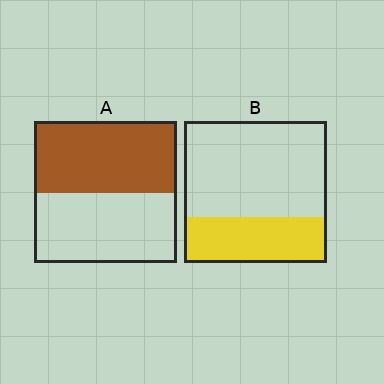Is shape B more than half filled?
No.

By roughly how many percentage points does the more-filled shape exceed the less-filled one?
By roughly 20 percentage points (A over B).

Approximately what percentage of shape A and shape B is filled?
A is approximately 50% and B is approximately 30%.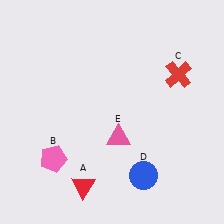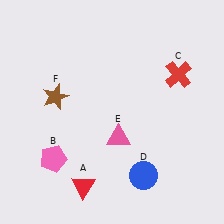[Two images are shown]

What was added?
A brown star (F) was added in Image 2.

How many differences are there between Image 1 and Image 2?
There is 1 difference between the two images.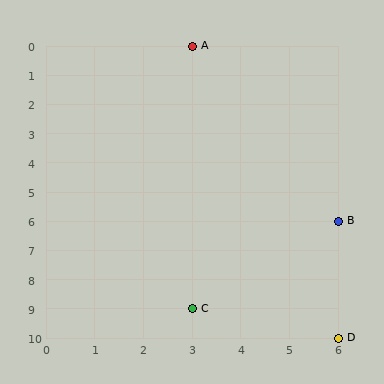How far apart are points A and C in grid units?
Points A and C are 9 rows apart.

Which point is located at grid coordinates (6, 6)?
Point B is at (6, 6).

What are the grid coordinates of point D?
Point D is at grid coordinates (6, 10).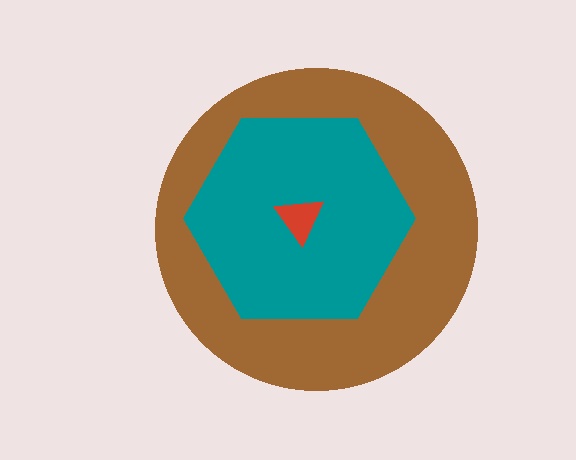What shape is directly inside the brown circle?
The teal hexagon.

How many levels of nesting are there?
3.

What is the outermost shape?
The brown circle.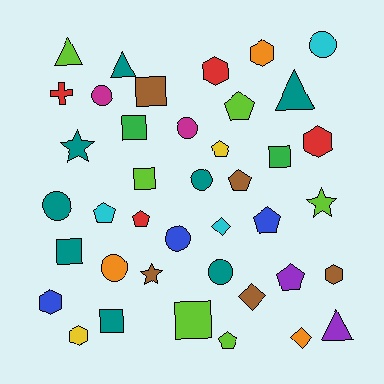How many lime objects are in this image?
There are 6 lime objects.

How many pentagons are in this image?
There are 8 pentagons.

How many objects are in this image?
There are 40 objects.